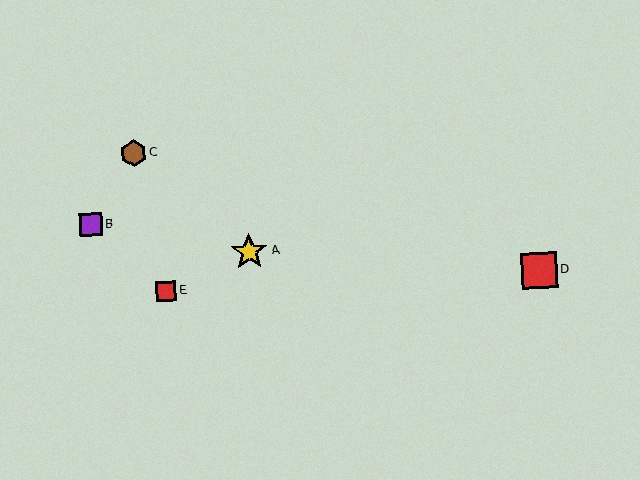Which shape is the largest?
The yellow star (labeled A) is the largest.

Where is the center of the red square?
The center of the red square is at (166, 291).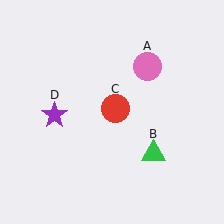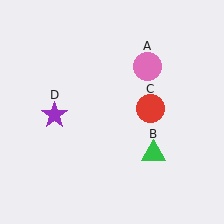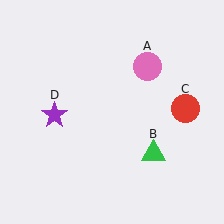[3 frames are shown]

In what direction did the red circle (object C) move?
The red circle (object C) moved right.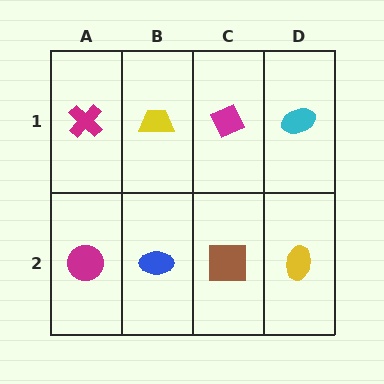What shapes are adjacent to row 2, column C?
A magenta diamond (row 1, column C), a blue ellipse (row 2, column B), a yellow ellipse (row 2, column D).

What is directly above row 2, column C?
A magenta diamond.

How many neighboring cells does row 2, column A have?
2.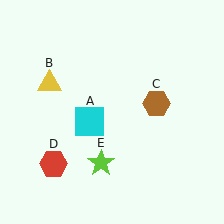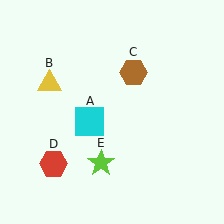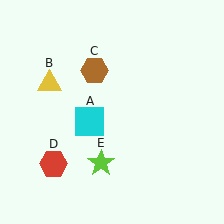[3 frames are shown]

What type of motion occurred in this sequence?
The brown hexagon (object C) rotated counterclockwise around the center of the scene.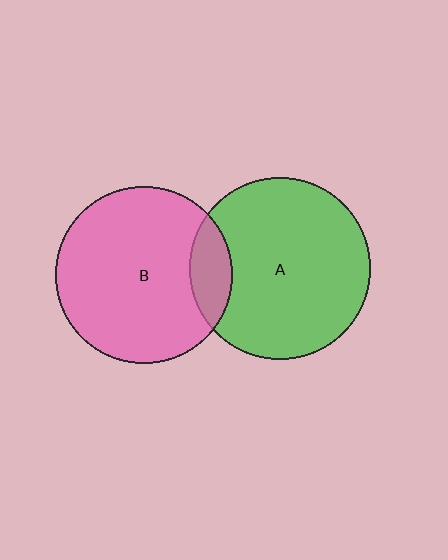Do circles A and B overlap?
Yes.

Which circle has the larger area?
Circle A (green).